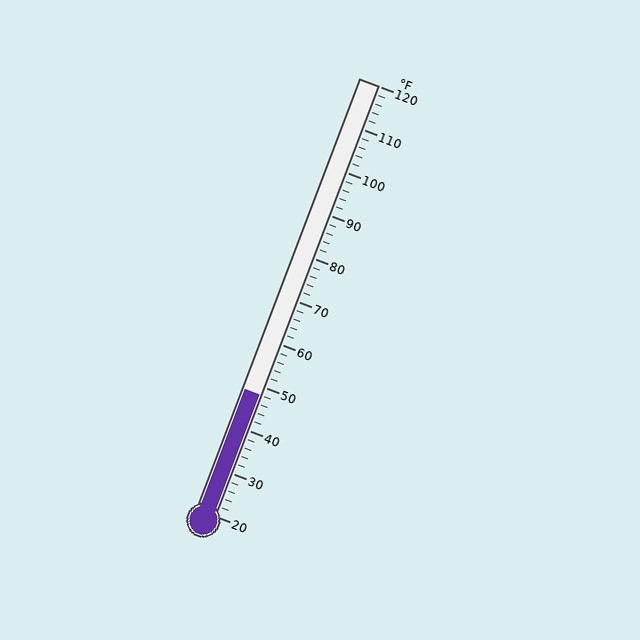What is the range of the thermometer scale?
The thermometer scale ranges from 20°F to 120°F.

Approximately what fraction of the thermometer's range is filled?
The thermometer is filled to approximately 30% of its range.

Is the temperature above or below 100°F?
The temperature is below 100°F.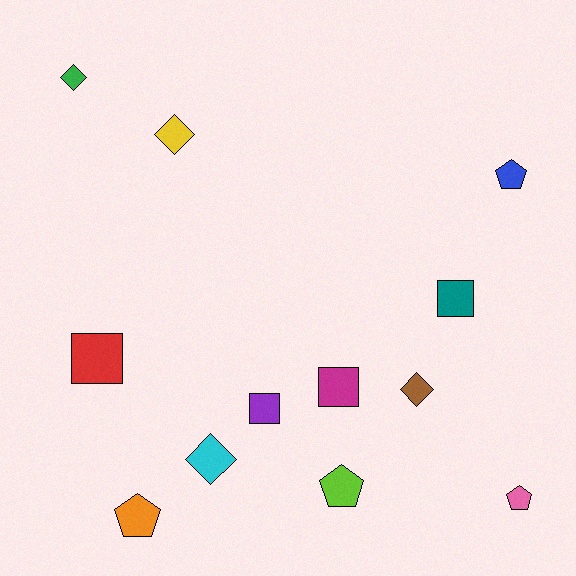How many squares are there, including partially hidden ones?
There are 4 squares.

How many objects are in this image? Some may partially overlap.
There are 12 objects.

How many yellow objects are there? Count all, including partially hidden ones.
There is 1 yellow object.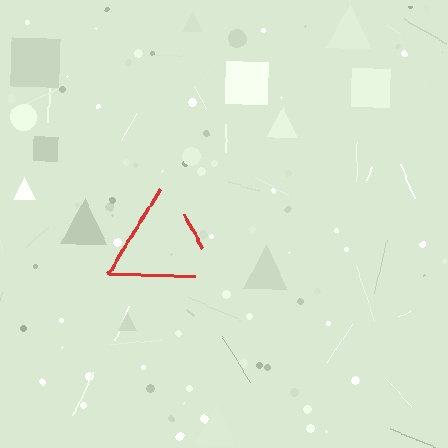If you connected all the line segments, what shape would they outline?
They would outline a triangle.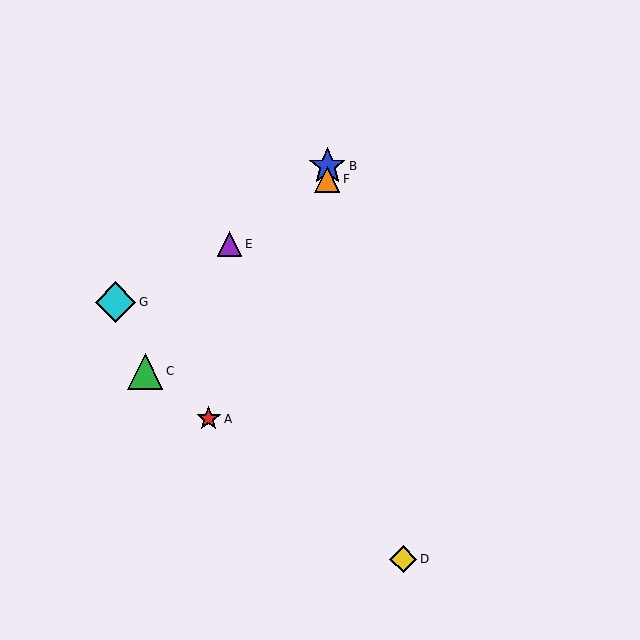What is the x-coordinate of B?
Object B is at x≈327.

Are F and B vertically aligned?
Yes, both are at x≈327.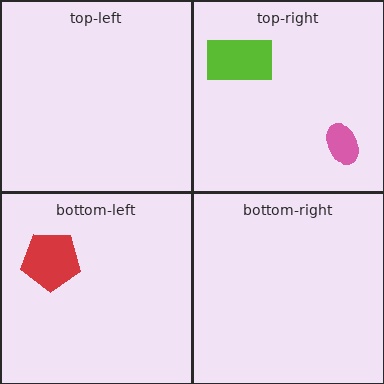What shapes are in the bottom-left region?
The red pentagon.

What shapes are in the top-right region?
The lime rectangle, the pink ellipse.